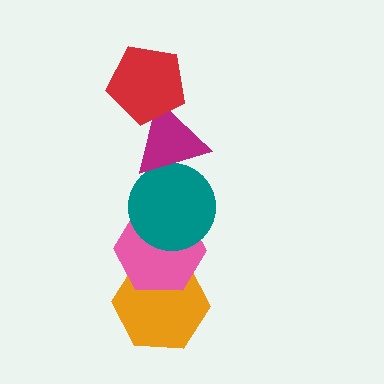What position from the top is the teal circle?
The teal circle is 3rd from the top.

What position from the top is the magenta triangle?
The magenta triangle is 2nd from the top.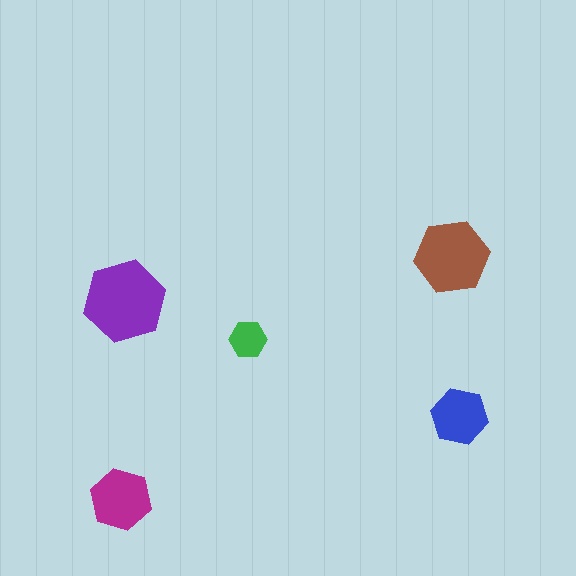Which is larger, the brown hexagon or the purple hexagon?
The purple one.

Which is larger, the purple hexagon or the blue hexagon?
The purple one.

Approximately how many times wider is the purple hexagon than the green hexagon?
About 2 times wider.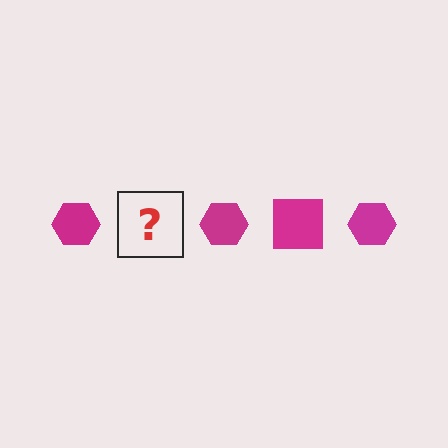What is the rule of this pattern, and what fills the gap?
The rule is that the pattern cycles through hexagon, square shapes in magenta. The gap should be filled with a magenta square.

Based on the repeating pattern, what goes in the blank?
The blank should be a magenta square.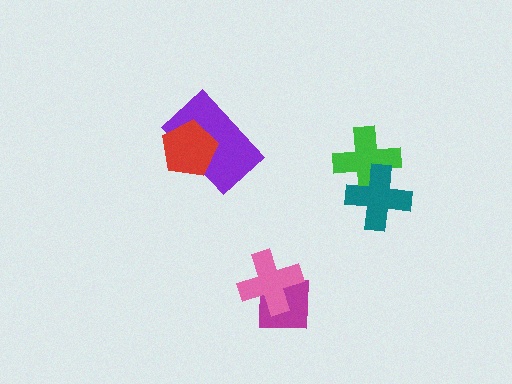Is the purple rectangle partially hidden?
Yes, it is partially covered by another shape.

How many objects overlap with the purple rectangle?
1 object overlaps with the purple rectangle.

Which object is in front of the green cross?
The teal cross is in front of the green cross.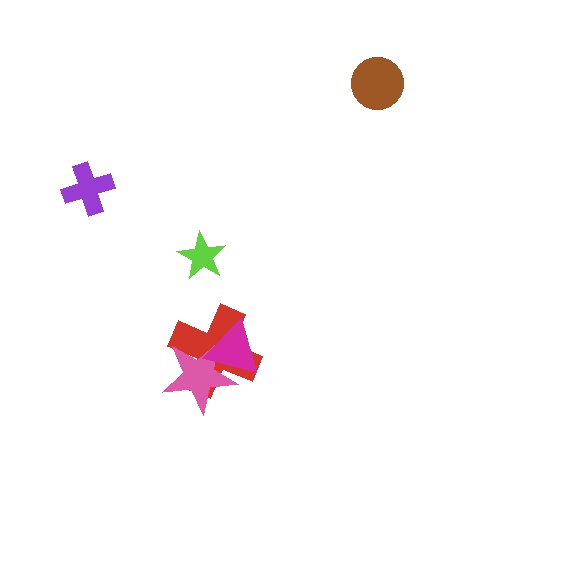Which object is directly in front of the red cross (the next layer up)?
The pink star is directly in front of the red cross.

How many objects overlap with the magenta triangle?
2 objects overlap with the magenta triangle.